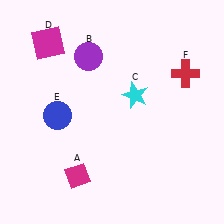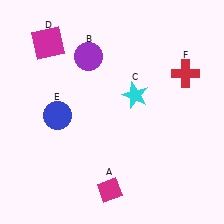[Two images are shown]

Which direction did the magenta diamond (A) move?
The magenta diamond (A) moved right.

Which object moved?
The magenta diamond (A) moved right.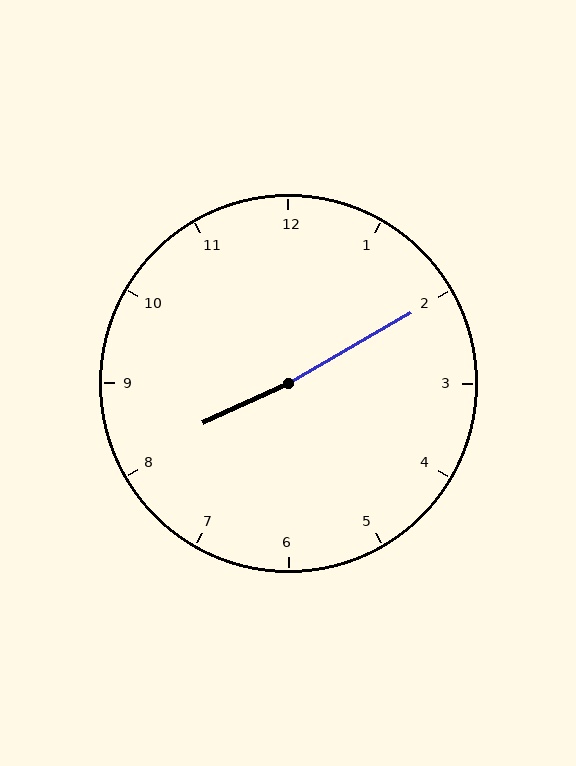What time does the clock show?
8:10.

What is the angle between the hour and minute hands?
Approximately 175 degrees.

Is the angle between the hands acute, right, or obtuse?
It is obtuse.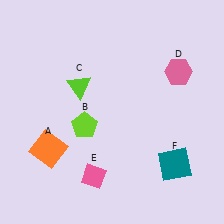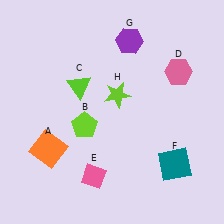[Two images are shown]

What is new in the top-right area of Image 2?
A lime star (H) was added in the top-right area of Image 2.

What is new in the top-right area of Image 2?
A purple hexagon (G) was added in the top-right area of Image 2.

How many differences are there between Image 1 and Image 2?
There are 2 differences between the two images.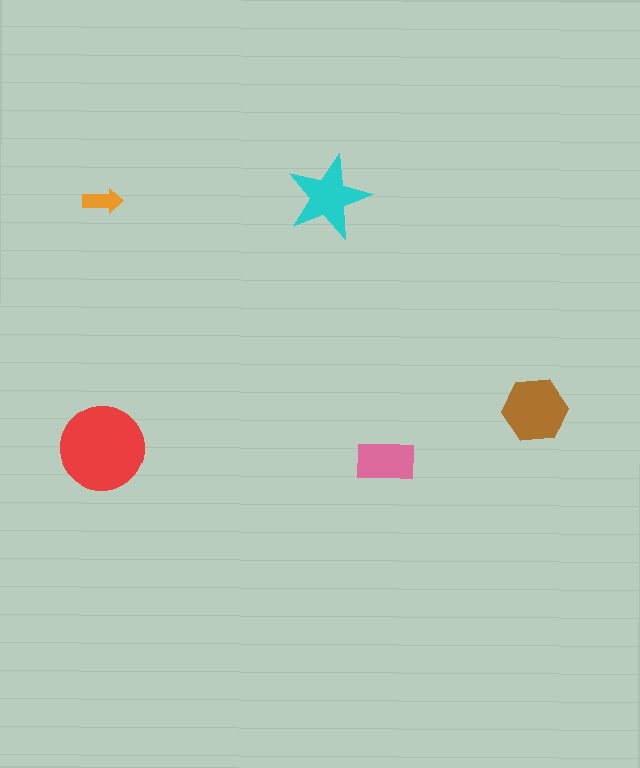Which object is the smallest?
The orange arrow.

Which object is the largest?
The red circle.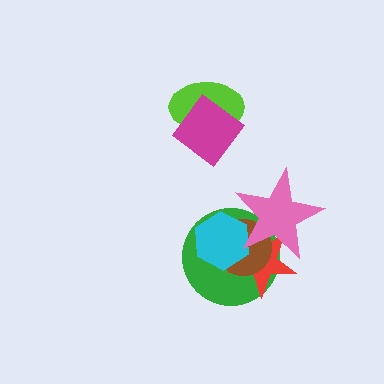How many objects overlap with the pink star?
4 objects overlap with the pink star.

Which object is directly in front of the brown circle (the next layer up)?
The cyan hexagon is directly in front of the brown circle.